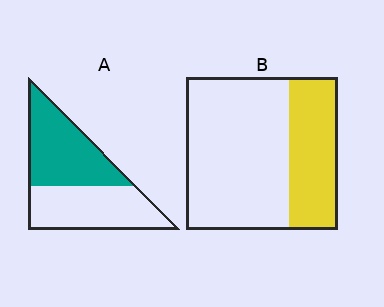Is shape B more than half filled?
No.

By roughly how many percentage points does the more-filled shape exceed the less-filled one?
By roughly 20 percentage points (A over B).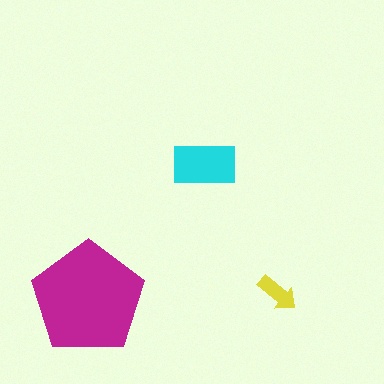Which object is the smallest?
The yellow arrow.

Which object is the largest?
The magenta pentagon.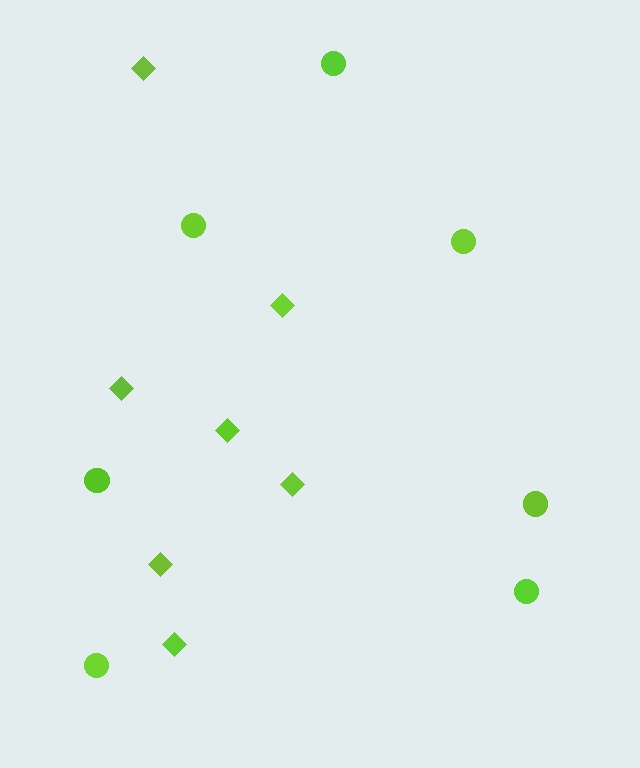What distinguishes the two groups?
There are 2 groups: one group of diamonds (7) and one group of circles (7).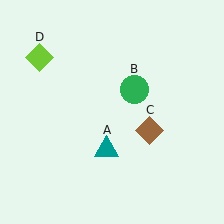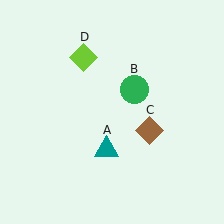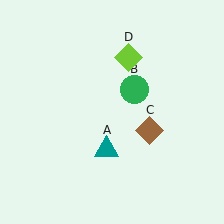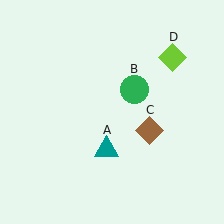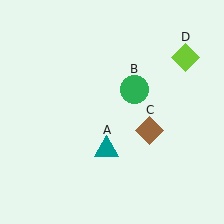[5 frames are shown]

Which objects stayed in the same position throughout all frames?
Teal triangle (object A) and green circle (object B) and brown diamond (object C) remained stationary.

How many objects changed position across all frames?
1 object changed position: lime diamond (object D).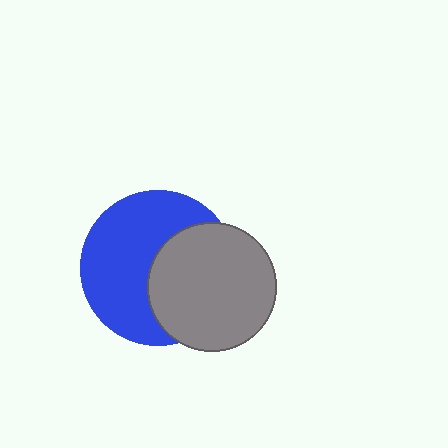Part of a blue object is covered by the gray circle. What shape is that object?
It is a circle.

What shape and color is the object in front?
The object in front is a gray circle.